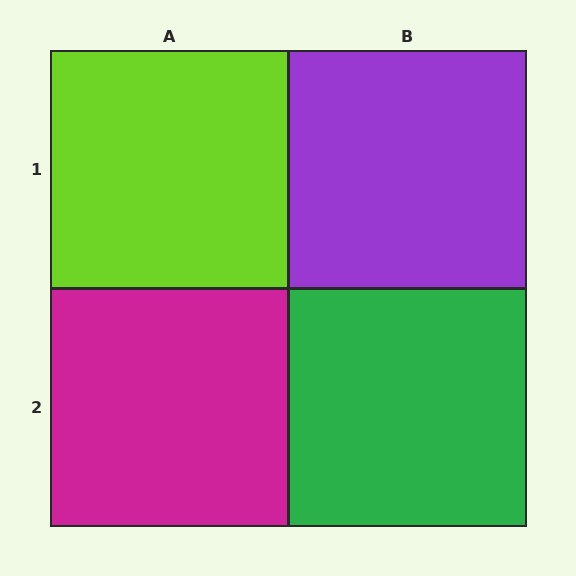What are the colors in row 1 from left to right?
Lime, purple.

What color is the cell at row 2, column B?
Green.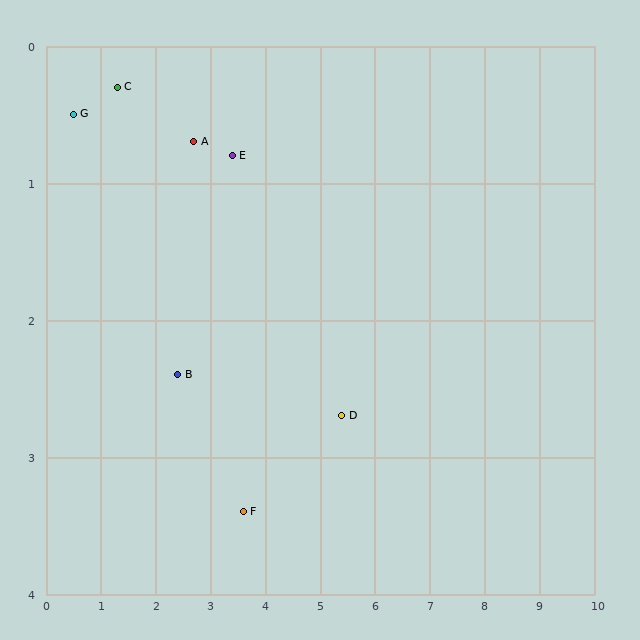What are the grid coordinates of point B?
Point B is at approximately (2.4, 2.4).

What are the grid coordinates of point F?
Point F is at approximately (3.6, 3.4).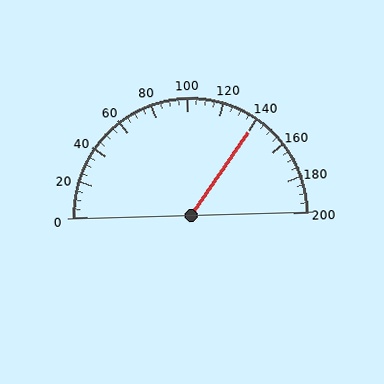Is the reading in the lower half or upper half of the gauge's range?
The reading is in the upper half of the range (0 to 200).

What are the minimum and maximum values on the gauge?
The gauge ranges from 0 to 200.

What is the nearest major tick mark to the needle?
The nearest major tick mark is 140.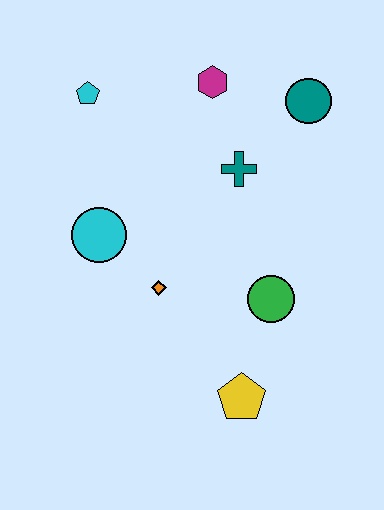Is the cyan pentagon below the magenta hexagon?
Yes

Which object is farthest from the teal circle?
The yellow pentagon is farthest from the teal circle.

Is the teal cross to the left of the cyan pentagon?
No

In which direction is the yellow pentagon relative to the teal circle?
The yellow pentagon is below the teal circle.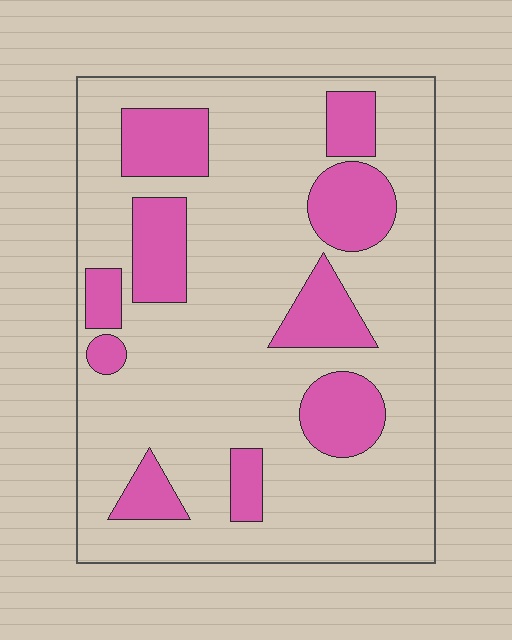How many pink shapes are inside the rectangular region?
10.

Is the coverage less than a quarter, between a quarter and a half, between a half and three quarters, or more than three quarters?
Less than a quarter.